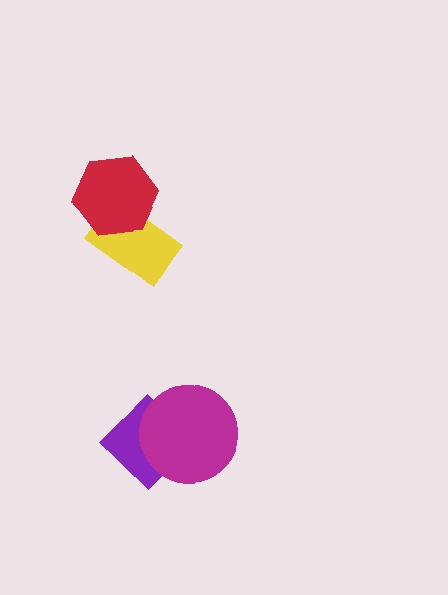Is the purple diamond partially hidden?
Yes, it is partially covered by another shape.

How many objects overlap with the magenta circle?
1 object overlaps with the magenta circle.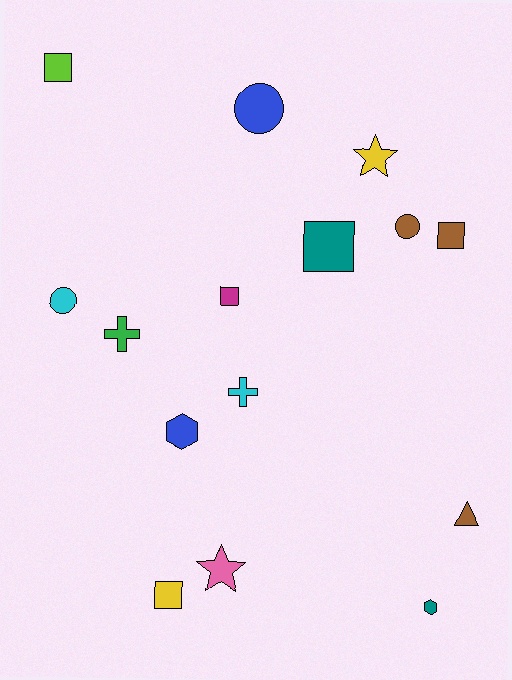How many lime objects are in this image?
There is 1 lime object.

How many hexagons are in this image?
There are 2 hexagons.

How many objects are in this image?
There are 15 objects.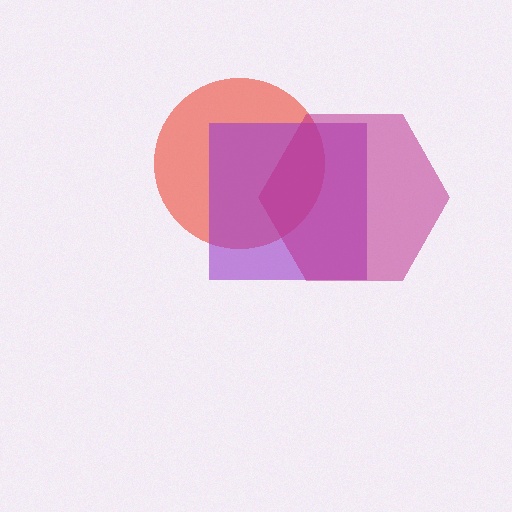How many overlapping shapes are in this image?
There are 3 overlapping shapes in the image.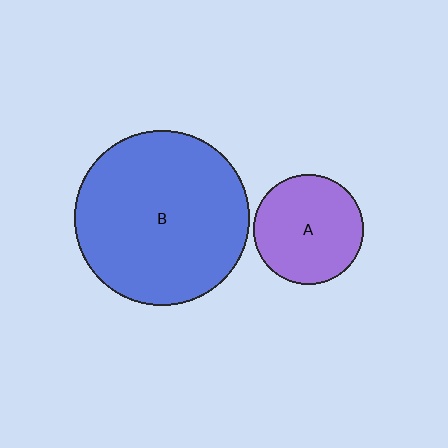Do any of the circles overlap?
No, none of the circles overlap.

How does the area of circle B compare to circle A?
Approximately 2.5 times.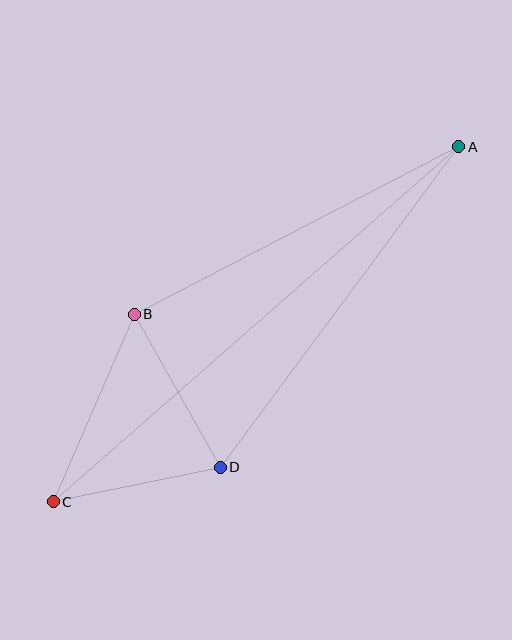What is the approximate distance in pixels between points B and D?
The distance between B and D is approximately 175 pixels.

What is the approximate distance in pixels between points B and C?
The distance between B and C is approximately 204 pixels.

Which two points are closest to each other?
Points C and D are closest to each other.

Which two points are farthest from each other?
Points A and C are farthest from each other.